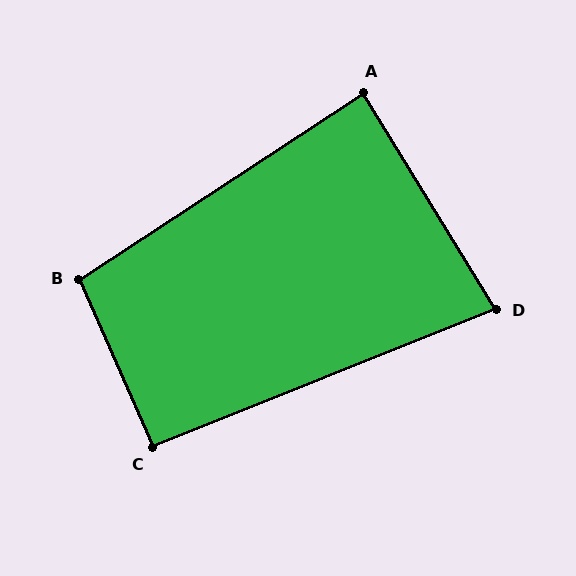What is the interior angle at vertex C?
Approximately 92 degrees (approximately right).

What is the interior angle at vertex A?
Approximately 88 degrees (approximately right).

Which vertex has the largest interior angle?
B, at approximately 100 degrees.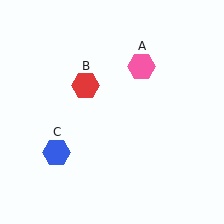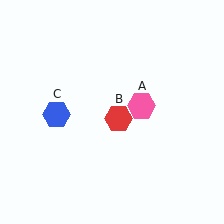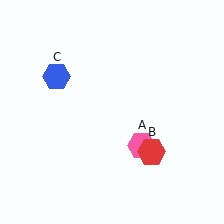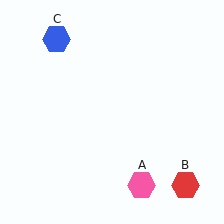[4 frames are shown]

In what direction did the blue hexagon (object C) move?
The blue hexagon (object C) moved up.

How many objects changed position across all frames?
3 objects changed position: pink hexagon (object A), red hexagon (object B), blue hexagon (object C).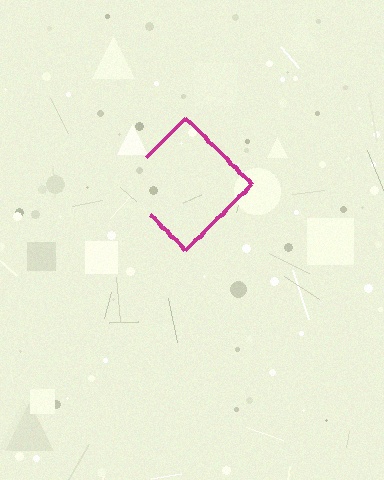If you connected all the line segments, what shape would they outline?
They would outline a diamond.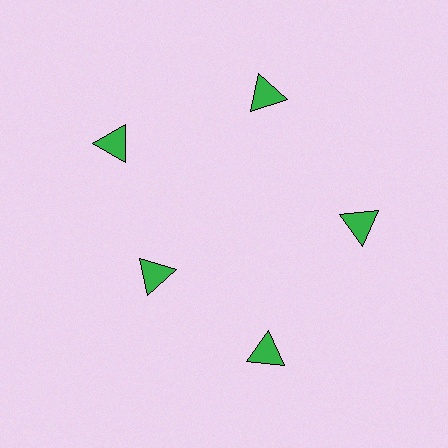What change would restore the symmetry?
The symmetry would be restored by moving it outward, back onto the ring so that all 5 triangles sit at equal angles and equal distance from the center.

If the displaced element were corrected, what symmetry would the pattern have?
It would have 5-fold rotational symmetry — the pattern would map onto itself every 72 degrees.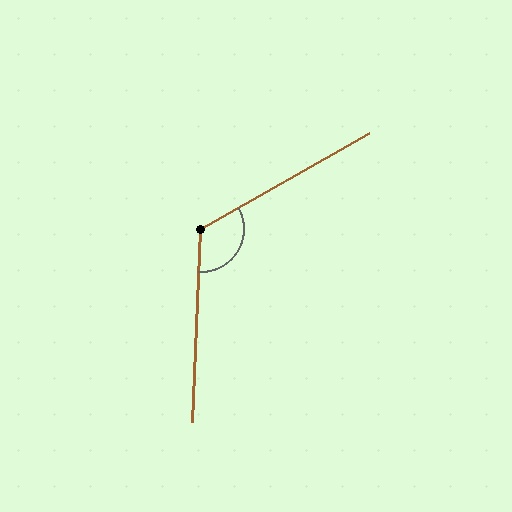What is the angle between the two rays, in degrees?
Approximately 122 degrees.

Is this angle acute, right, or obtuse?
It is obtuse.